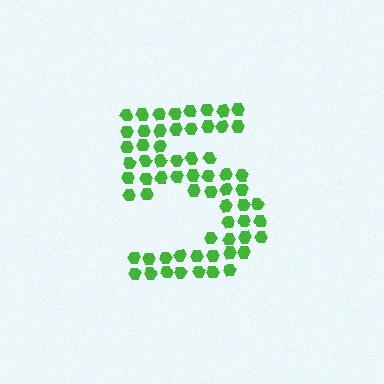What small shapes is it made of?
It is made of small hexagons.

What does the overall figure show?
The overall figure shows the digit 5.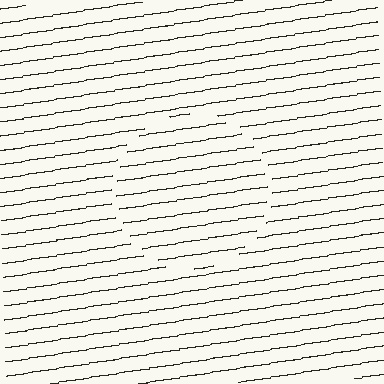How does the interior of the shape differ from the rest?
The interior of the shape contains the same grating, shifted by half a period — the contour is defined by the phase discontinuity where line-ends from the inner and outer gratings abut.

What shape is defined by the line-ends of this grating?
An illusory circle. The interior of the shape contains the same grating, shifted by half a period — the contour is defined by the phase discontinuity where line-ends from the inner and outer gratings abut.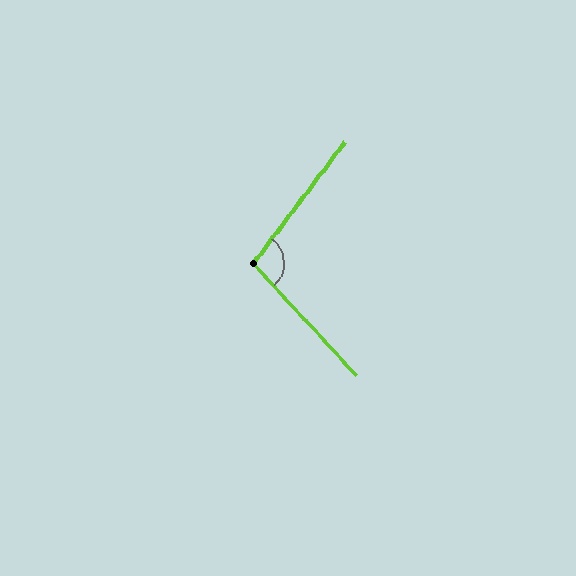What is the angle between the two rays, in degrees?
Approximately 101 degrees.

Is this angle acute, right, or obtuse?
It is obtuse.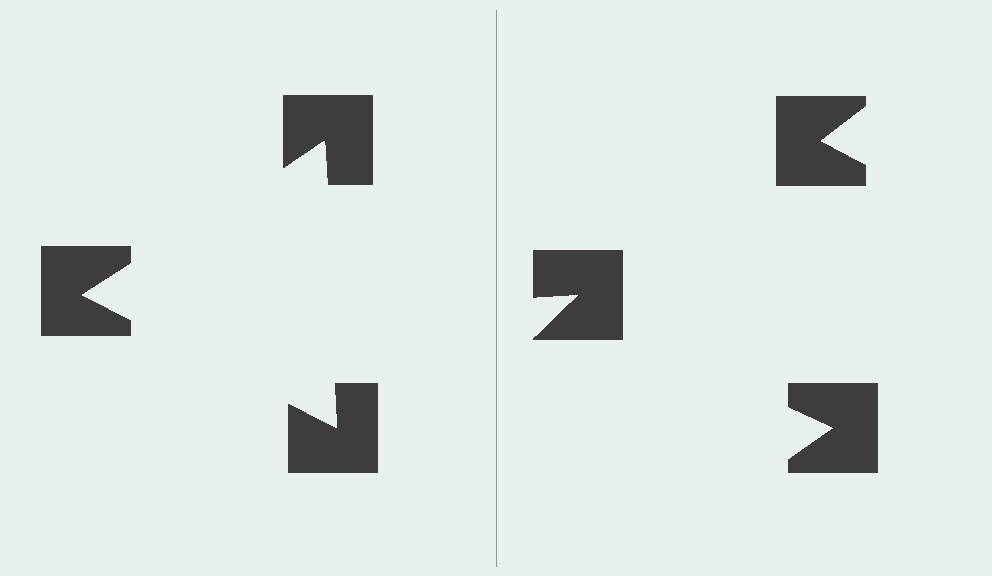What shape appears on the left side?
An illusory triangle.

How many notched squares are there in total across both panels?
6 — 3 on each side.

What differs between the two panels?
The notched squares are positioned identically on both sides; only the wedge orientations differ. On the left they align to a triangle; on the right they are misaligned.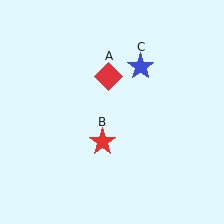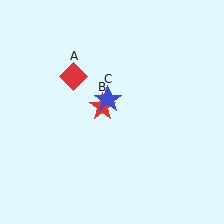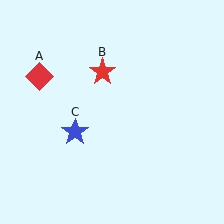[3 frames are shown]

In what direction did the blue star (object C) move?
The blue star (object C) moved down and to the left.